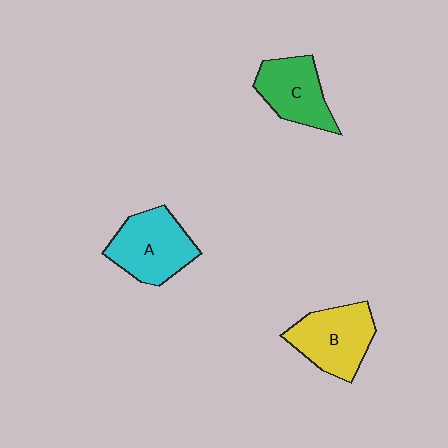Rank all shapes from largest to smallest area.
From largest to smallest: A (cyan), B (yellow), C (green).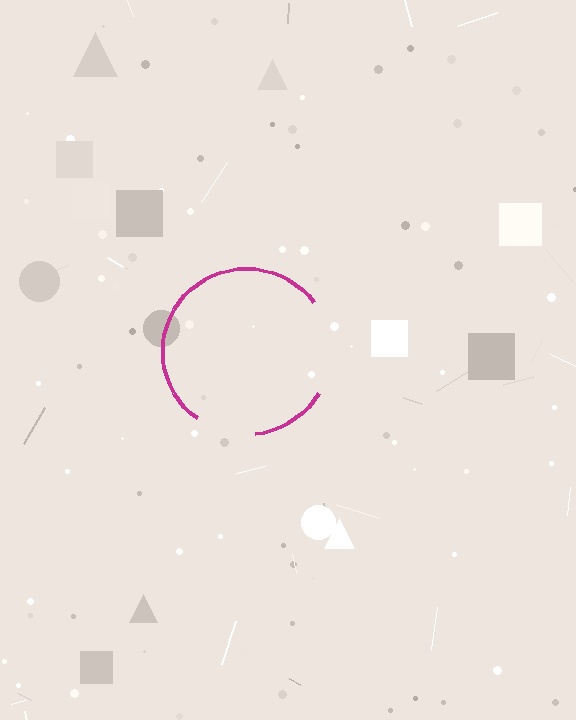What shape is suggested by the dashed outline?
The dashed outline suggests a circle.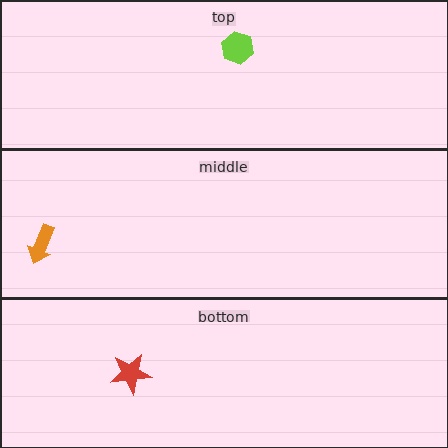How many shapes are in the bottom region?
1.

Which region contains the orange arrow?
The middle region.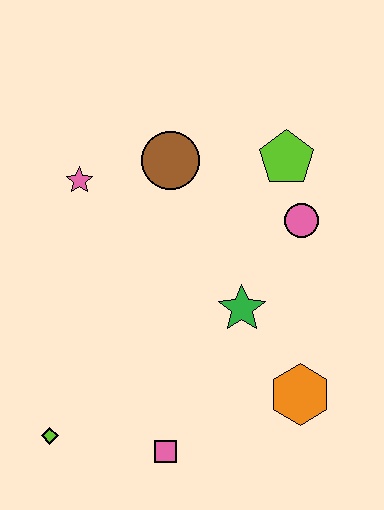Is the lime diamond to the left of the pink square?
Yes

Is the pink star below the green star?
No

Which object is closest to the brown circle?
The pink star is closest to the brown circle.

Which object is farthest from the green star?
The lime diamond is farthest from the green star.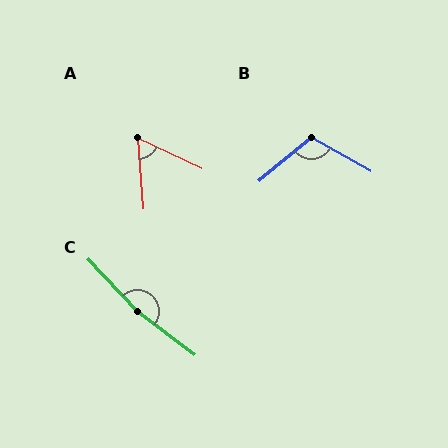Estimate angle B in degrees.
Approximately 111 degrees.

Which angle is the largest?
C, at approximately 170 degrees.